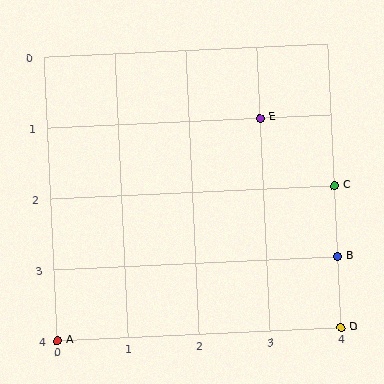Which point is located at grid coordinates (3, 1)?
Point E is at (3, 1).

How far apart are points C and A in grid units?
Points C and A are 4 columns and 2 rows apart (about 4.5 grid units diagonally).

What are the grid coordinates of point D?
Point D is at grid coordinates (4, 4).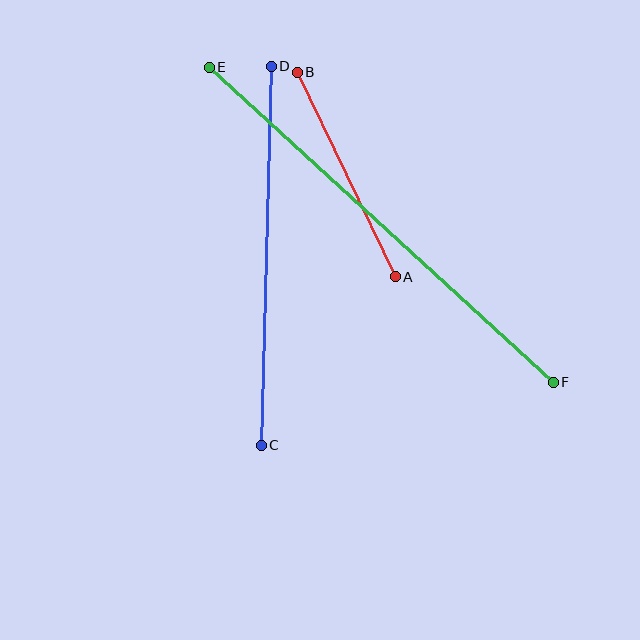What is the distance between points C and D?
The distance is approximately 379 pixels.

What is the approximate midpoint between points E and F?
The midpoint is at approximately (381, 225) pixels.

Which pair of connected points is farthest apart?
Points E and F are farthest apart.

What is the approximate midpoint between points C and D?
The midpoint is at approximately (266, 256) pixels.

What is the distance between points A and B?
The distance is approximately 227 pixels.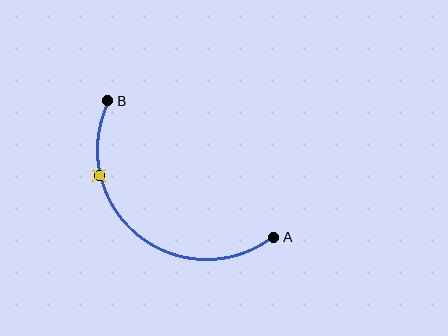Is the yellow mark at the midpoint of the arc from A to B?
No. The yellow mark lies on the arc but is closer to endpoint B. The arc midpoint would be at the point on the curve equidistant along the arc from both A and B.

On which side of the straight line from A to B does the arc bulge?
The arc bulges below and to the left of the straight line connecting A and B.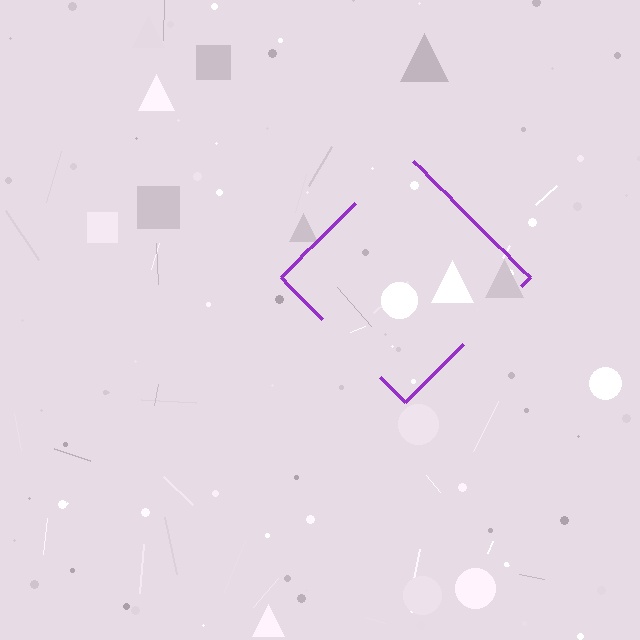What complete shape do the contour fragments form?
The contour fragments form a diamond.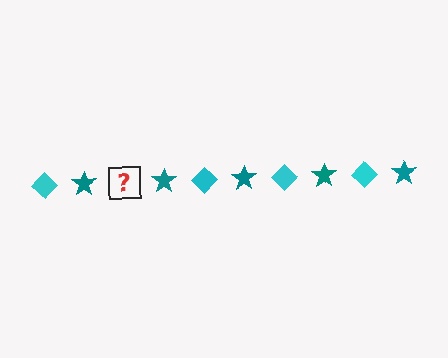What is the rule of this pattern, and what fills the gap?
The rule is that the pattern alternates between cyan diamond and teal star. The gap should be filled with a cyan diamond.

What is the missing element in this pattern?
The missing element is a cyan diamond.